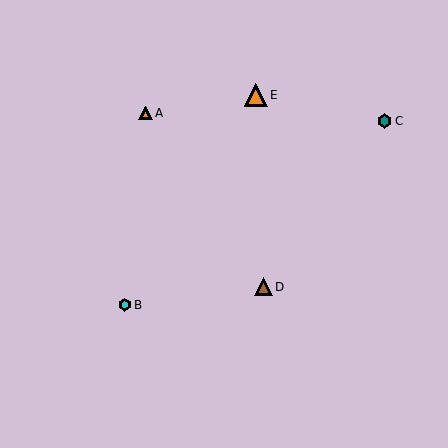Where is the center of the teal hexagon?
The center of the teal hexagon is at (385, 121).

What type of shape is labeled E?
Shape E is an orange triangle.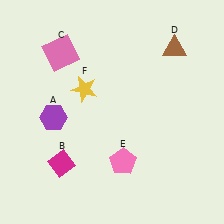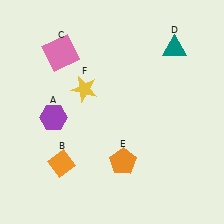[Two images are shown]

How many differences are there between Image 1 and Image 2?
There are 3 differences between the two images.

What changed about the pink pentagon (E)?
In Image 1, E is pink. In Image 2, it changed to orange.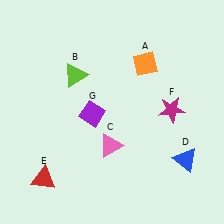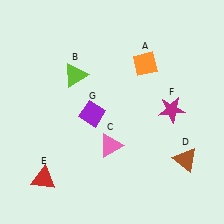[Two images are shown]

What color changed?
The triangle (D) changed from blue in Image 1 to brown in Image 2.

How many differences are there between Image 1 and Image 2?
There is 1 difference between the two images.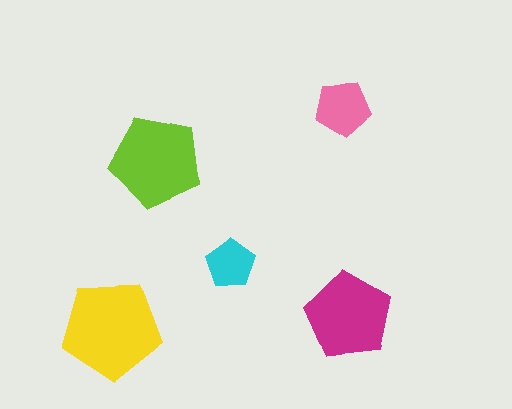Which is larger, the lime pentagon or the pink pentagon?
The lime one.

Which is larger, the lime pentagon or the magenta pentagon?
The lime one.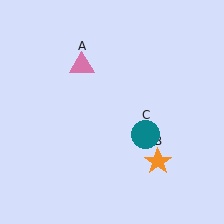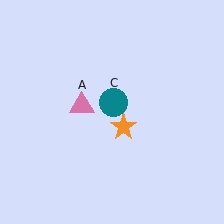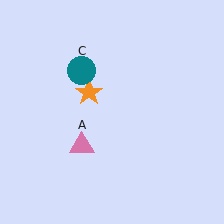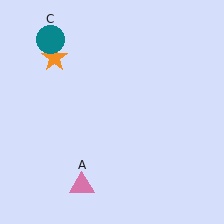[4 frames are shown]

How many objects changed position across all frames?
3 objects changed position: pink triangle (object A), orange star (object B), teal circle (object C).